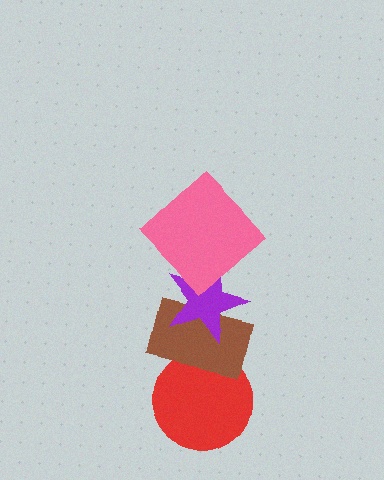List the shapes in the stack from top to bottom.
From top to bottom: the pink diamond, the purple star, the brown rectangle, the red circle.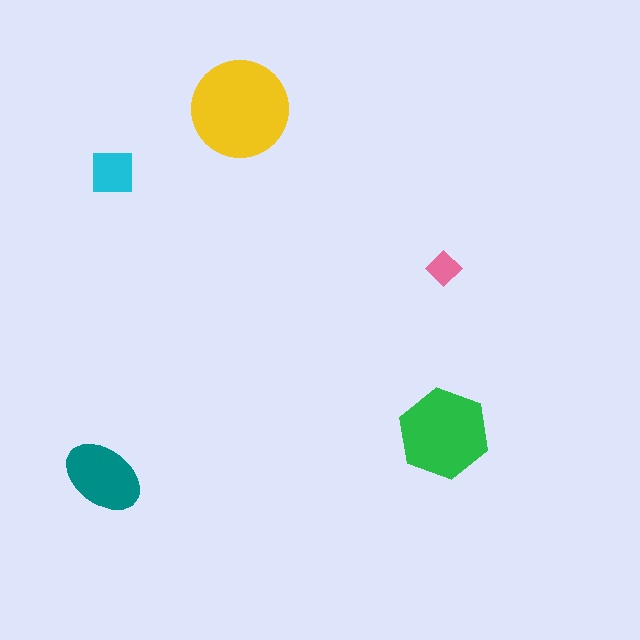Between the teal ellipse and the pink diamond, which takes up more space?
The teal ellipse.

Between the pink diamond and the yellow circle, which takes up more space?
The yellow circle.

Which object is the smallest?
The pink diamond.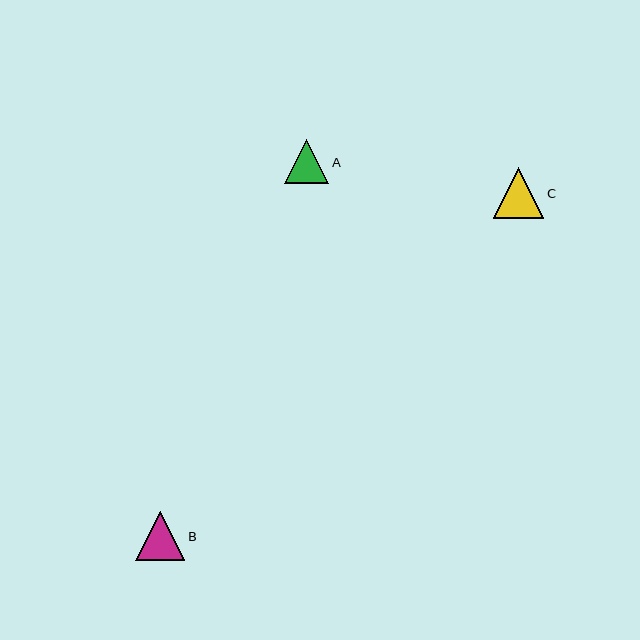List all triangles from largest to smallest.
From largest to smallest: C, B, A.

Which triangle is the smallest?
Triangle A is the smallest with a size of approximately 45 pixels.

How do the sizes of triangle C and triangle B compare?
Triangle C and triangle B are approximately the same size.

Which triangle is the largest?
Triangle C is the largest with a size of approximately 51 pixels.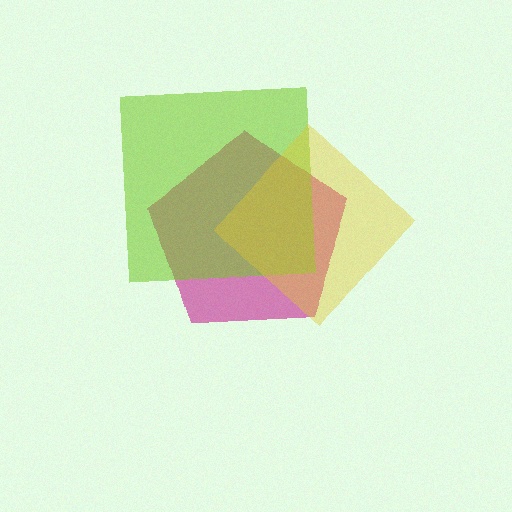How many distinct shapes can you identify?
There are 3 distinct shapes: a magenta pentagon, a lime square, a yellow diamond.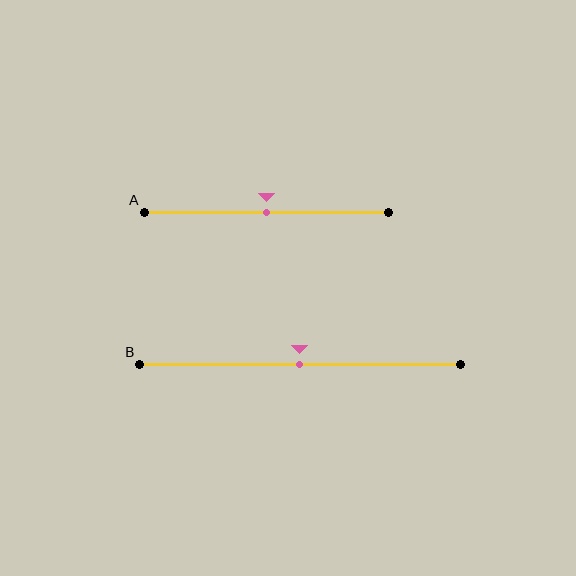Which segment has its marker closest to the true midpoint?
Segment A has its marker closest to the true midpoint.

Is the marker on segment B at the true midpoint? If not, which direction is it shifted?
Yes, the marker on segment B is at the true midpoint.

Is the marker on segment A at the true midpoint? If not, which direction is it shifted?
Yes, the marker on segment A is at the true midpoint.